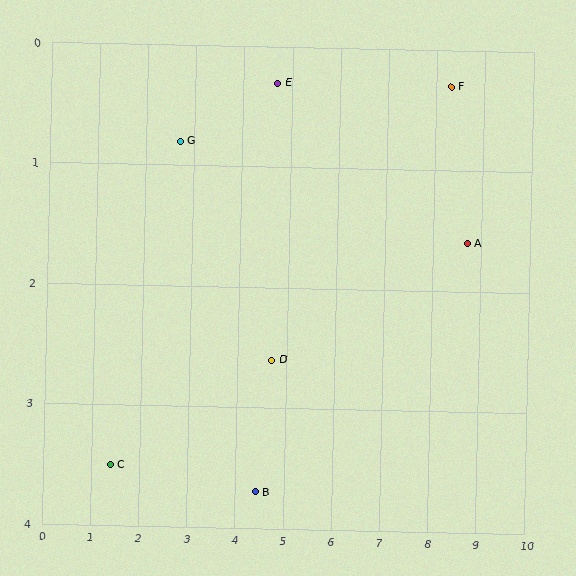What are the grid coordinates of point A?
Point A is at approximately (8.7, 1.6).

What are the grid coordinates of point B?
Point B is at approximately (4.4, 3.7).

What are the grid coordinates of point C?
Point C is at approximately (1.4, 3.5).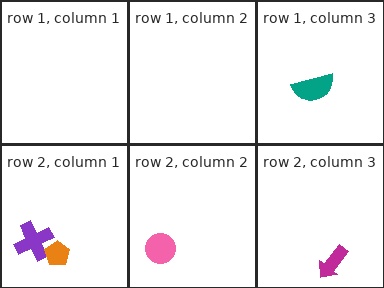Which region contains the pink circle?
The row 2, column 2 region.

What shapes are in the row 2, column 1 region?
The purple cross, the orange pentagon.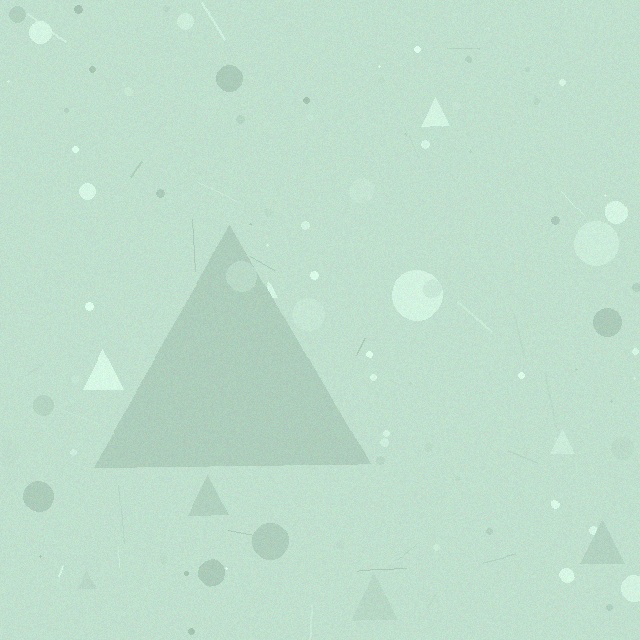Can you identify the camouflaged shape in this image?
The camouflaged shape is a triangle.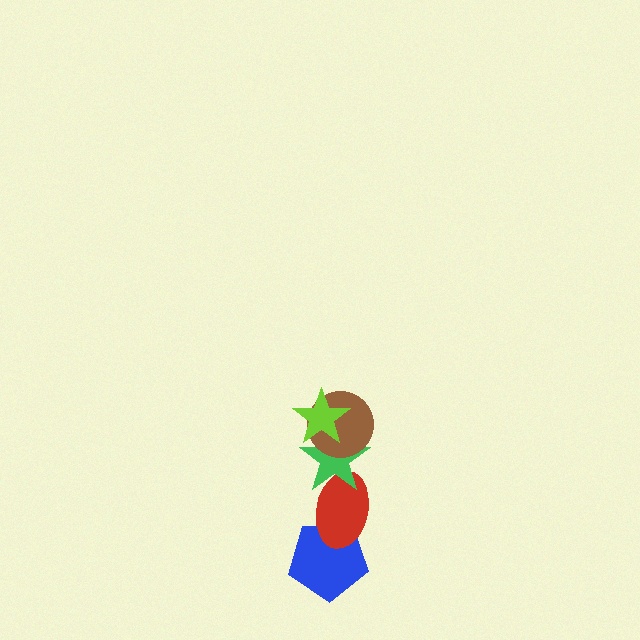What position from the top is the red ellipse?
The red ellipse is 4th from the top.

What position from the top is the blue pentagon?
The blue pentagon is 5th from the top.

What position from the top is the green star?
The green star is 3rd from the top.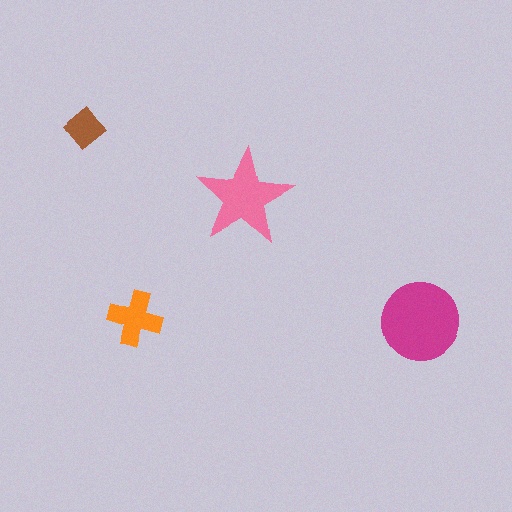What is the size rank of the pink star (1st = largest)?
2nd.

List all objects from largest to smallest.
The magenta circle, the pink star, the orange cross, the brown diamond.